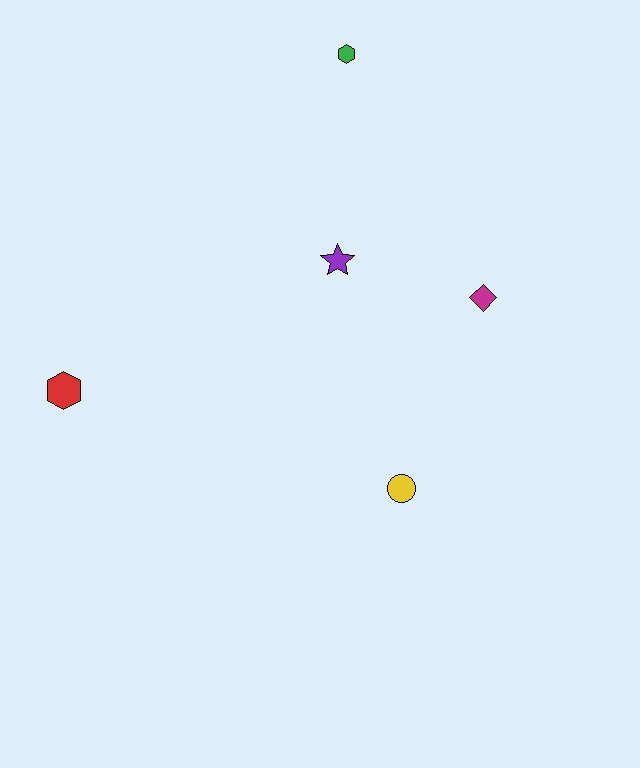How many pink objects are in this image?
There are no pink objects.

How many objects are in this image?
There are 5 objects.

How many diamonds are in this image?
There is 1 diamond.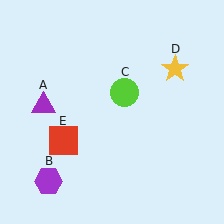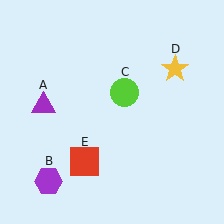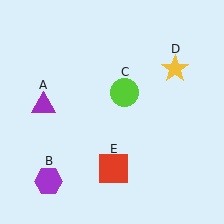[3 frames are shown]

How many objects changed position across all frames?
1 object changed position: red square (object E).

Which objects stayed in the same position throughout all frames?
Purple triangle (object A) and purple hexagon (object B) and lime circle (object C) and yellow star (object D) remained stationary.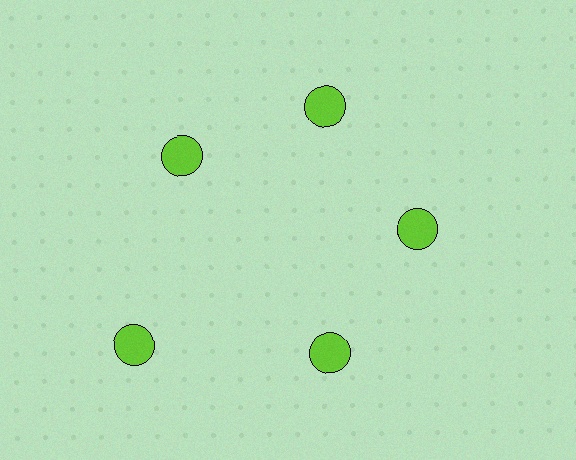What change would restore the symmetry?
The symmetry would be restored by moving it inward, back onto the ring so that all 5 circles sit at equal angles and equal distance from the center.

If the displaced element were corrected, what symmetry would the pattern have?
It would have 5-fold rotational symmetry — the pattern would map onto itself every 72 degrees.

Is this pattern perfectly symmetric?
No. The 5 lime circles are arranged in a ring, but one element near the 8 o'clock position is pushed outward from the center, breaking the 5-fold rotational symmetry.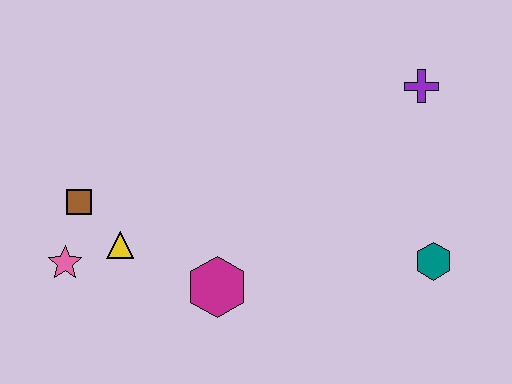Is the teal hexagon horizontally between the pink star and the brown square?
No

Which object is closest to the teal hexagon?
The purple cross is closest to the teal hexagon.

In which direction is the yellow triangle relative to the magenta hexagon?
The yellow triangle is to the left of the magenta hexagon.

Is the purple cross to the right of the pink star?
Yes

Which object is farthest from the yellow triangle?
The purple cross is farthest from the yellow triangle.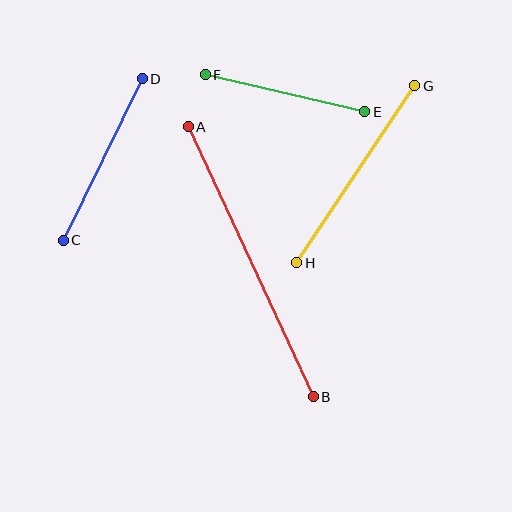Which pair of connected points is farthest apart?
Points A and B are farthest apart.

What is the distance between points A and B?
The distance is approximately 298 pixels.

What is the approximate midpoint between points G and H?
The midpoint is at approximately (356, 174) pixels.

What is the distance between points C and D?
The distance is approximately 180 pixels.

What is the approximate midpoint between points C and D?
The midpoint is at approximately (103, 159) pixels.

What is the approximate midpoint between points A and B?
The midpoint is at approximately (251, 262) pixels.